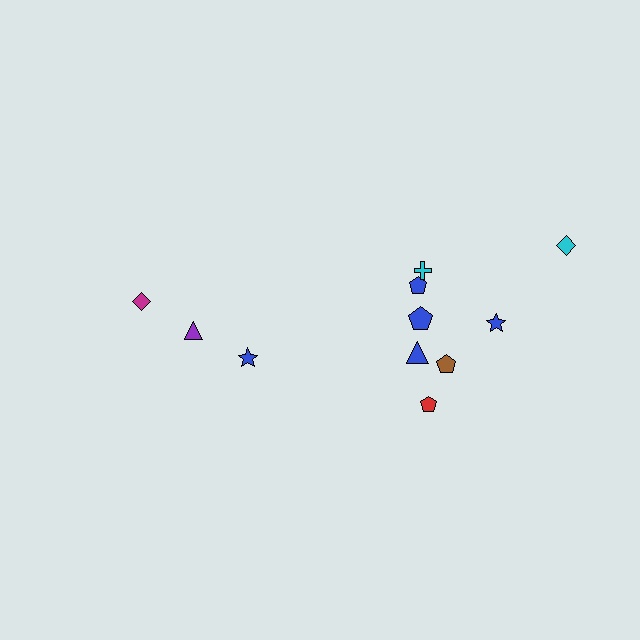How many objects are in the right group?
There are 8 objects.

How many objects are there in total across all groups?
There are 11 objects.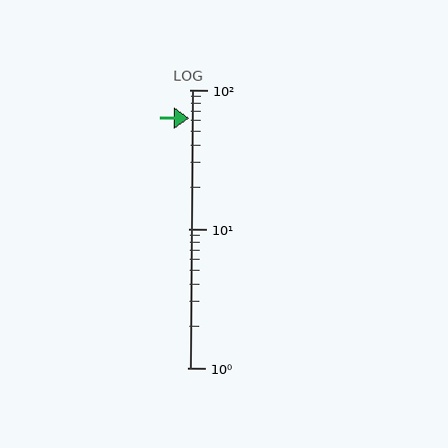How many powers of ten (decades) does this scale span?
The scale spans 2 decades, from 1 to 100.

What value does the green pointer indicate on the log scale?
The pointer indicates approximately 62.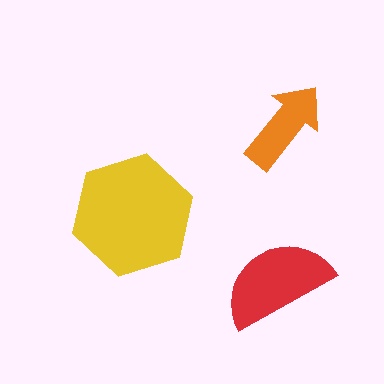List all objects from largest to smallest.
The yellow hexagon, the red semicircle, the orange arrow.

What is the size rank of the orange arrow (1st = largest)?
3rd.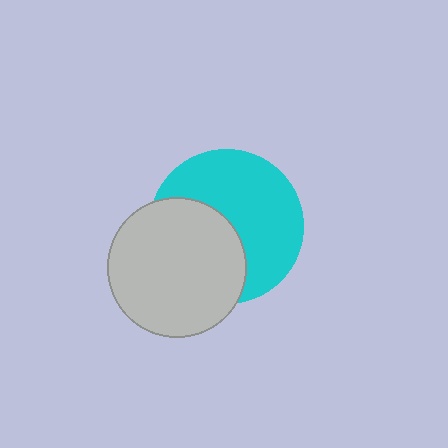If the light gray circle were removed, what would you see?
You would see the complete cyan circle.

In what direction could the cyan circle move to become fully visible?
The cyan circle could move toward the upper-right. That would shift it out from behind the light gray circle entirely.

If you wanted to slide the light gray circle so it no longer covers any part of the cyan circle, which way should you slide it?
Slide it toward the lower-left — that is the most direct way to separate the two shapes.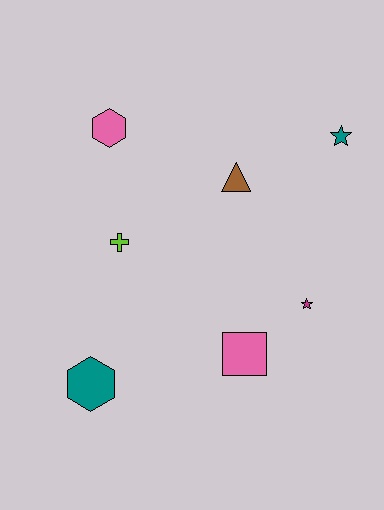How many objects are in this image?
There are 7 objects.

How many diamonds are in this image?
There are no diamonds.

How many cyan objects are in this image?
There are no cyan objects.